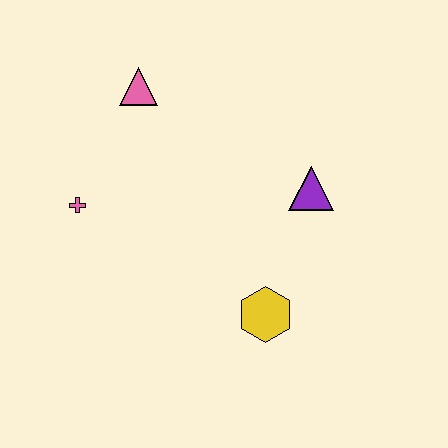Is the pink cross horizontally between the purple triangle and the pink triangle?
No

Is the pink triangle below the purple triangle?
No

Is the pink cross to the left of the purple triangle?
Yes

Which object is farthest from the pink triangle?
The yellow hexagon is farthest from the pink triangle.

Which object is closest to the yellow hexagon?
The purple triangle is closest to the yellow hexagon.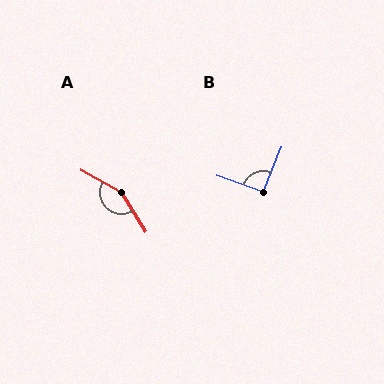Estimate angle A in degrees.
Approximately 150 degrees.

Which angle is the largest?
A, at approximately 150 degrees.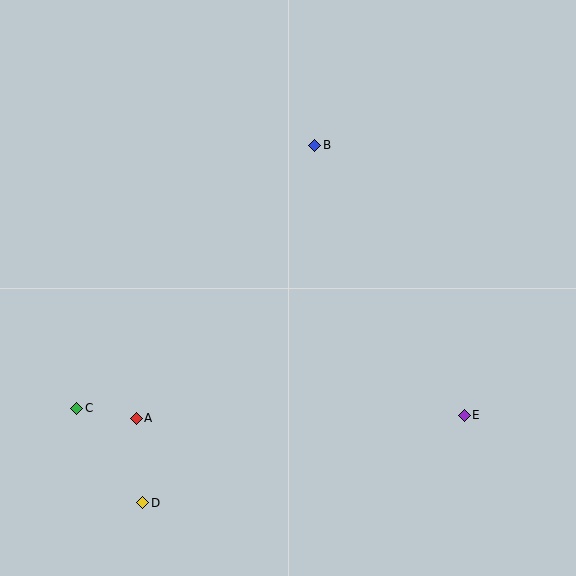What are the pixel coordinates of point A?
Point A is at (136, 418).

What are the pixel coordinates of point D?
Point D is at (143, 503).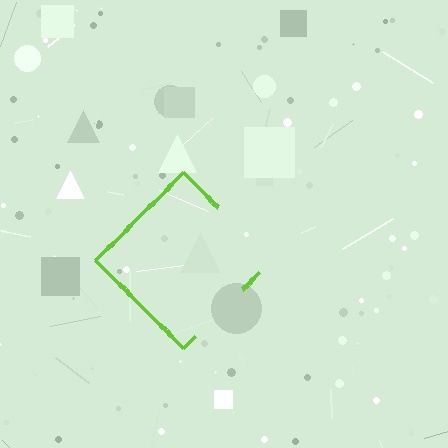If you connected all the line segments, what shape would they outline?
They would outline a diamond.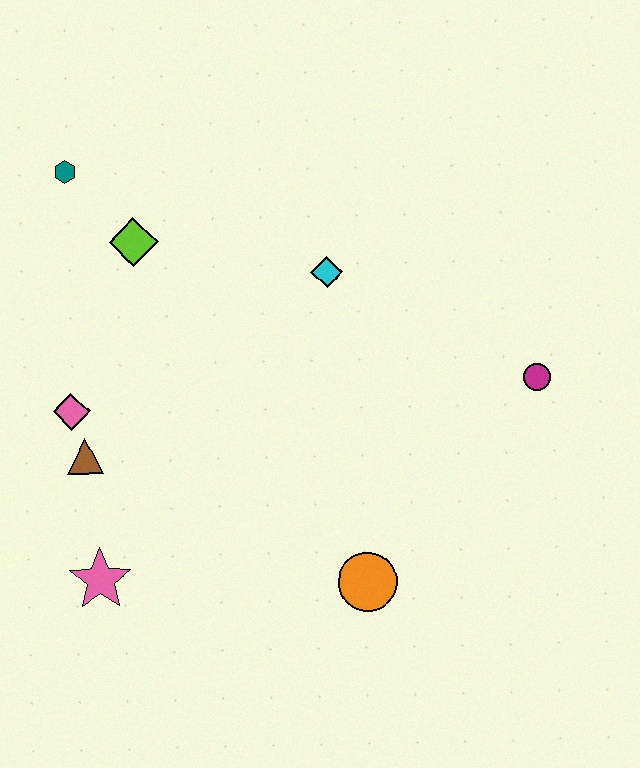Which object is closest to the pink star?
The brown triangle is closest to the pink star.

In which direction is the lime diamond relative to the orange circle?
The lime diamond is above the orange circle.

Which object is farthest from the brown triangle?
The magenta circle is farthest from the brown triangle.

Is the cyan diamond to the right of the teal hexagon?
Yes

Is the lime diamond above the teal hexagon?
No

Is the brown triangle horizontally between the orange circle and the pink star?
No